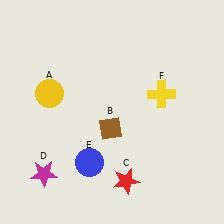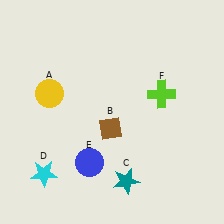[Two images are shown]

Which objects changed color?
C changed from red to teal. D changed from magenta to cyan. F changed from yellow to lime.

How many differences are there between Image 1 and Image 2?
There are 3 differences between the two images.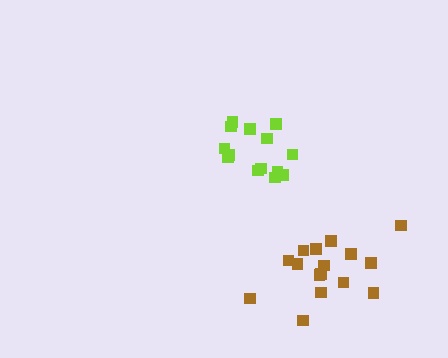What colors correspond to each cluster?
The clusters are colored: brown, lime.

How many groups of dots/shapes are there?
There are 2 groups.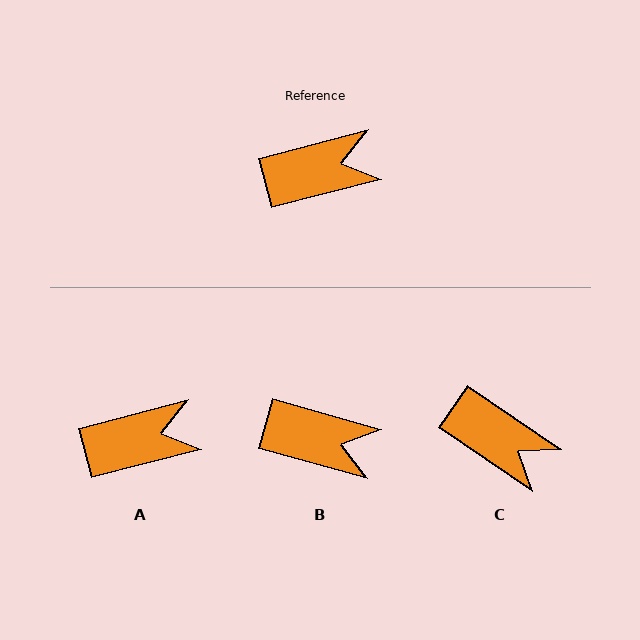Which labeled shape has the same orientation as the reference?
A.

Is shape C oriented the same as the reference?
No, it is off by about 49 degrees.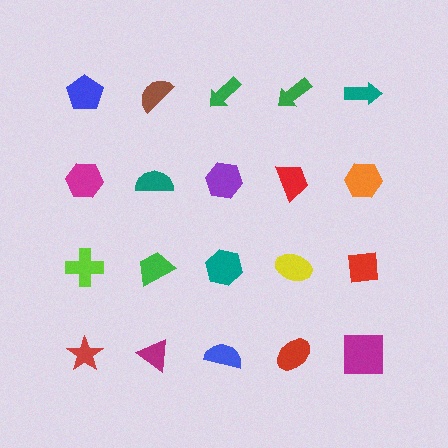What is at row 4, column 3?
A blue semicircle.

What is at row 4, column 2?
A magenta triangle.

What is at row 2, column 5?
An orange hexagon.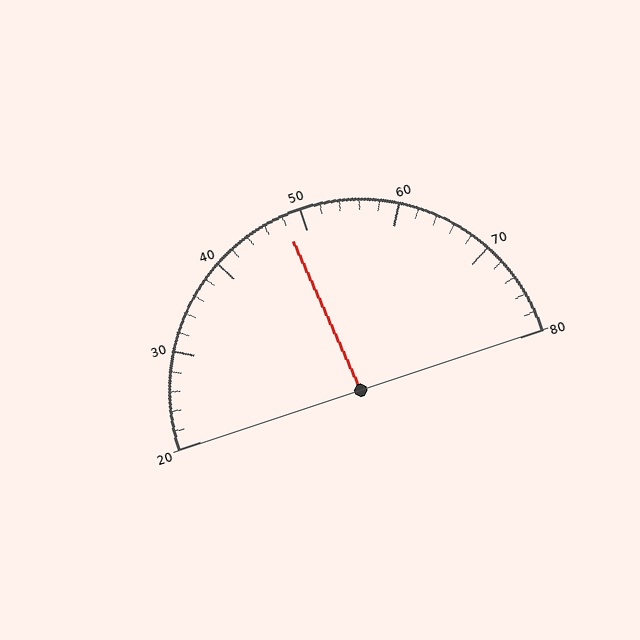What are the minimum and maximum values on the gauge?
The gauge ranges from 20 to 80.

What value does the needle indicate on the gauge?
The needle indicates approximately 48.